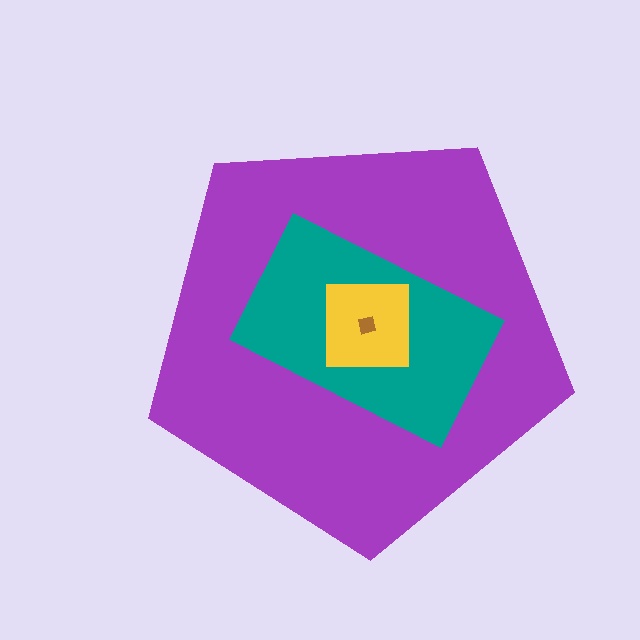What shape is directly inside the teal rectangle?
The yellow square.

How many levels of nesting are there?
4.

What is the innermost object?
The brown square.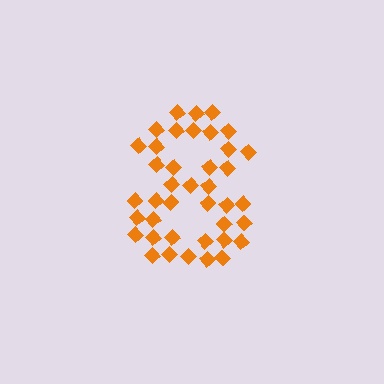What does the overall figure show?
The overall figure shows the digit 8.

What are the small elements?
The small elements are diamonds.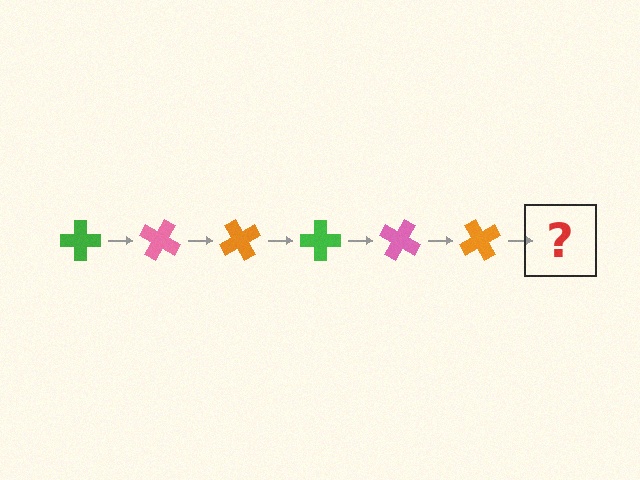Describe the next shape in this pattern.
It should be a green cross, rotated 180 degrees from the start.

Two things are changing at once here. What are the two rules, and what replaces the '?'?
The two rules are that it rotates 30 degrees each step and the color cycles through green, pink, and orange. The '?' should be a green cross, rotated 180 degrees from the start.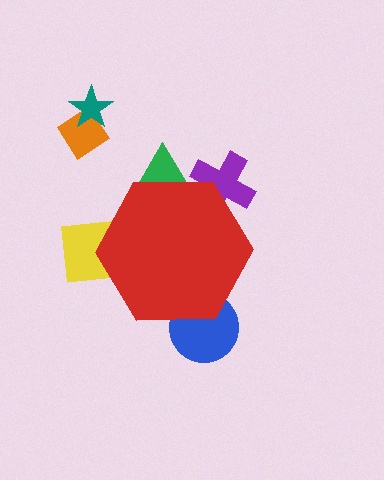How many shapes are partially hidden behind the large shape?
4 shapes are partially hidden.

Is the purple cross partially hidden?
Yes, the purple cross is partially hidden behind the red hexagon.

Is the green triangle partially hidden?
Yes, the green triangle is partially hidden behind the red hexagon.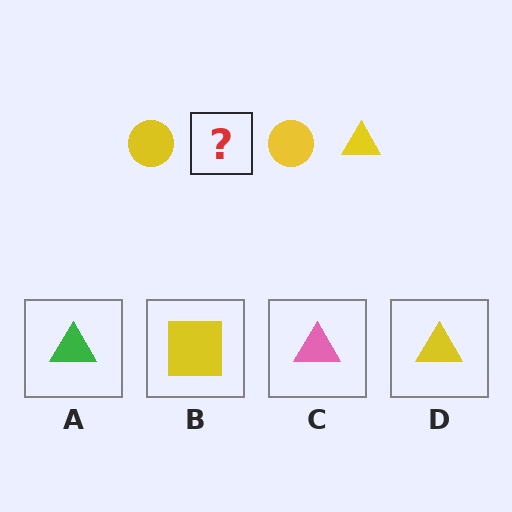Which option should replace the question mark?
Option D.